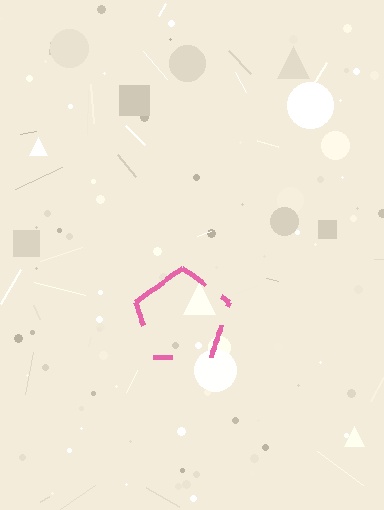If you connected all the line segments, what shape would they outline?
They would outline a pentagon.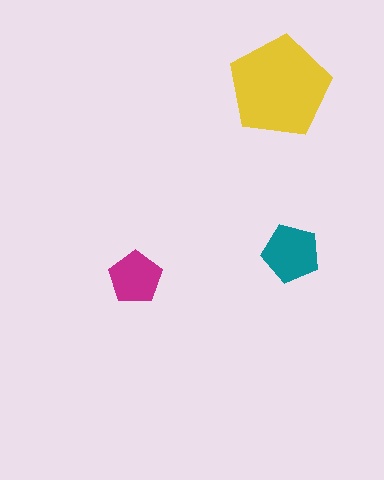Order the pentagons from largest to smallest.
the yellow one, the teal one, the magenta one.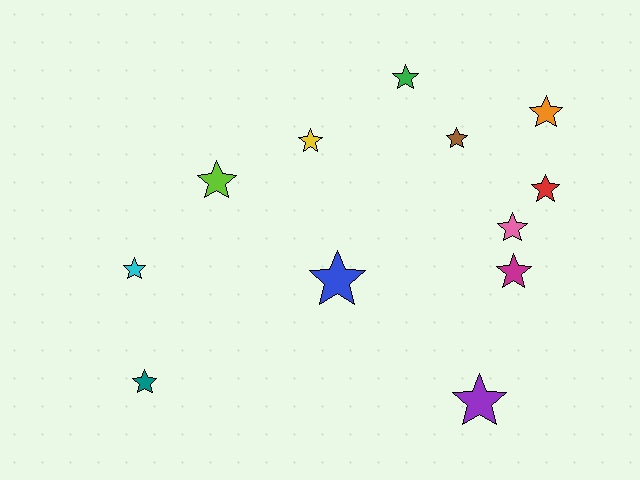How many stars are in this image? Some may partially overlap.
There are 12 stars.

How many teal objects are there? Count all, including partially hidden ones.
There is 1 teal object.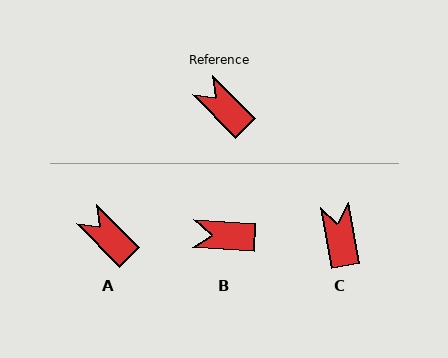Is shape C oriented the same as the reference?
No, it is off by about 34 degrees.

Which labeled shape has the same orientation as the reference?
A.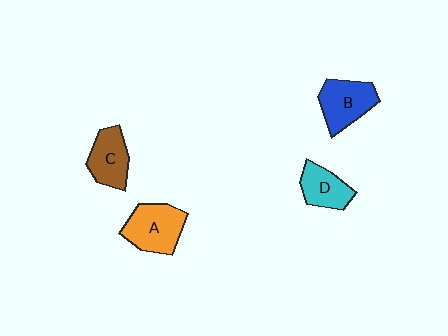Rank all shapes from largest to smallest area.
From largest to smallest: A (orange), B (blue), C (brown), D (cyan).